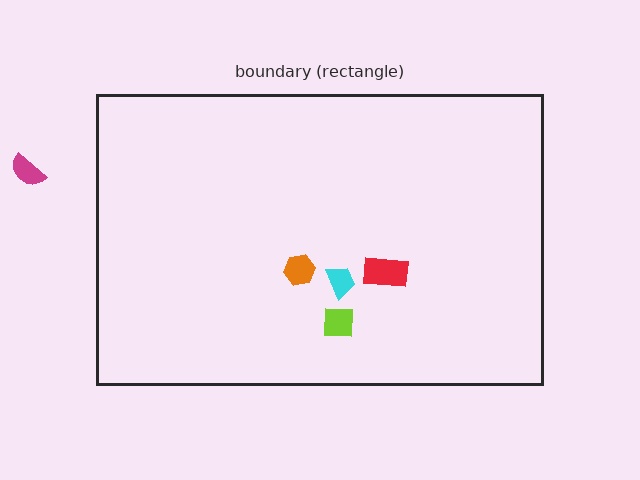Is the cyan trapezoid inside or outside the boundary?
Inside.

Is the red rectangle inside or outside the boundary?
Inside.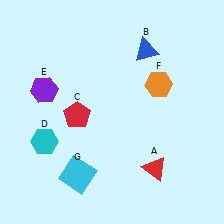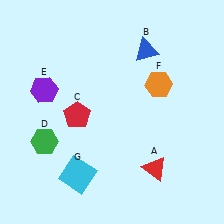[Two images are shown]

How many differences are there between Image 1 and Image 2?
There is 1 difference between the two images.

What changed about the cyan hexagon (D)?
In Image 1, D is cyan. In Image 2, it changed to green.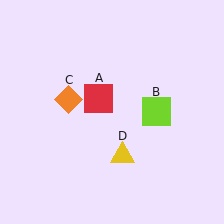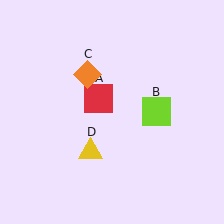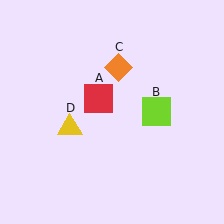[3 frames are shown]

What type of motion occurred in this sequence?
The orange diamond (object C), yellow triangle (object D) rotated clockwise around the center of the scene.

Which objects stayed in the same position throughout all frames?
Red square (object A) and lime square (object B) remained stationary.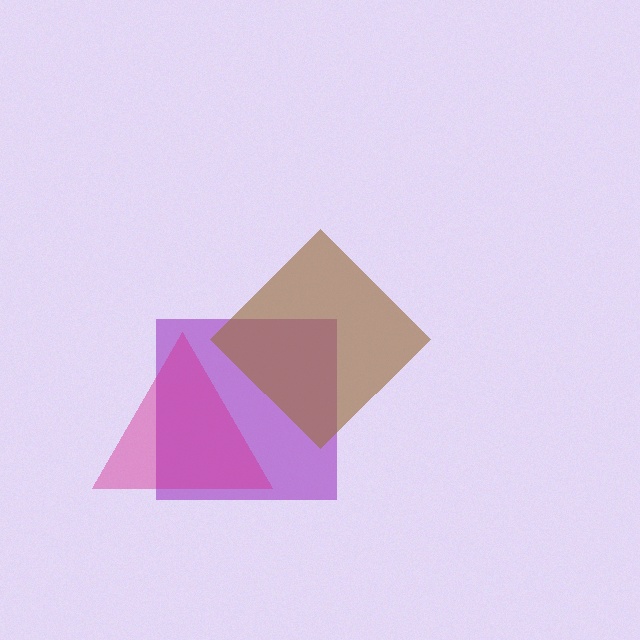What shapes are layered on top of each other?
The layered shapes are: a purple square, a magenta triangle, a brown diamond.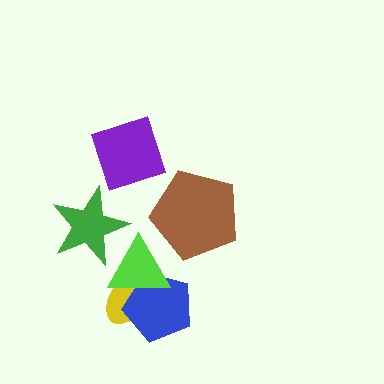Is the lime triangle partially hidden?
Yes, it is partially covered by another shape.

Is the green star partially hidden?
No, no other shape covers it.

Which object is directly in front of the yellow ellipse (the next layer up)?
The blue pentagon is directly in front of the yellow ellipse.